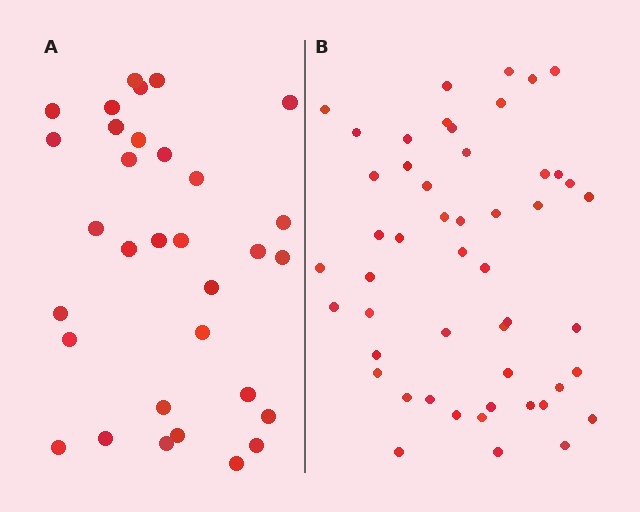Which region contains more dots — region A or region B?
Region B (the right region) has more dots.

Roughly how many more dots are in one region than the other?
Region B has approximately 20 more dots than region A.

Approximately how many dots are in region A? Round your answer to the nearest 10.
About 30 dots. (The exact count is 32, which rounds to 30.)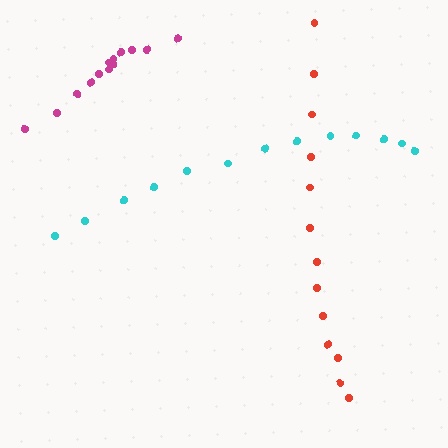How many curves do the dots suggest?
There are 3 distinct paths.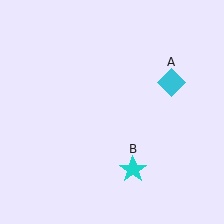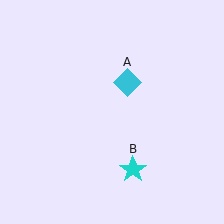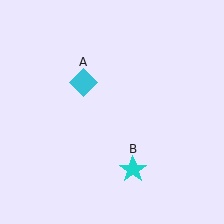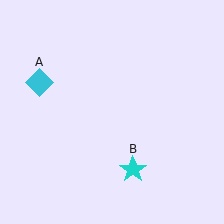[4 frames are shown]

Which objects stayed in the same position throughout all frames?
Cyan star (object B) remained stationary.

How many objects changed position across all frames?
1 object changed position: cyan diamond (object A).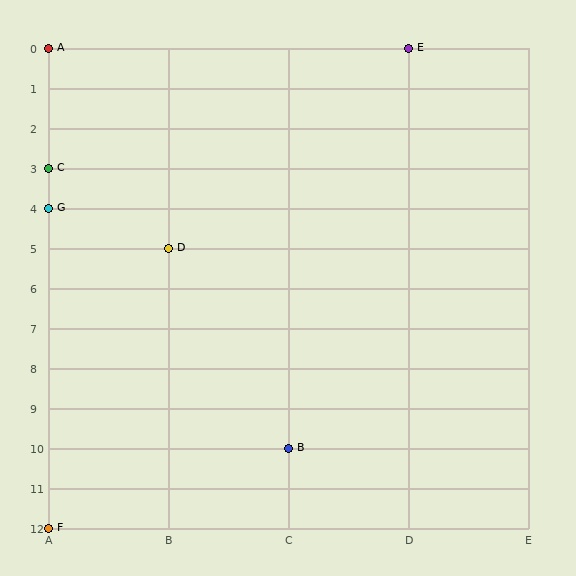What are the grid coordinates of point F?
Point F is at grid coordinates (A, 12).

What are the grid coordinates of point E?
Point E is at grid coordinates (D, 0).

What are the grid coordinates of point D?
Point D is at grid coordinates (B, 5).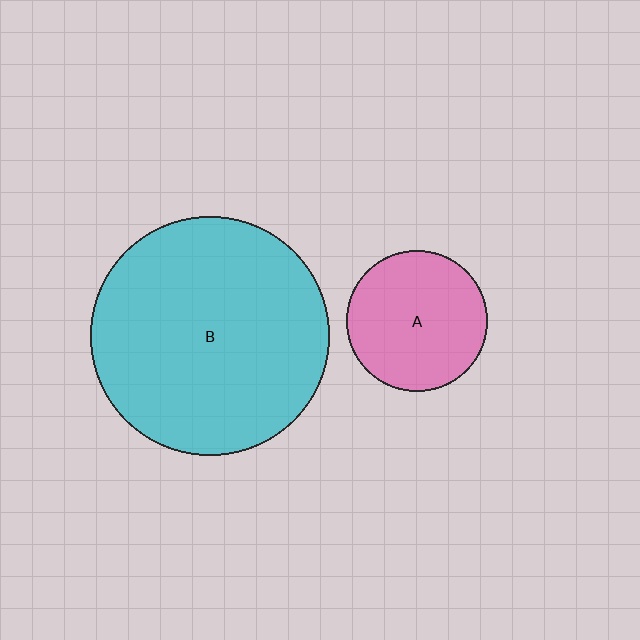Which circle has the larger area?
Circle B (cyan).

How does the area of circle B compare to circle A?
Approximately 2.8 times.